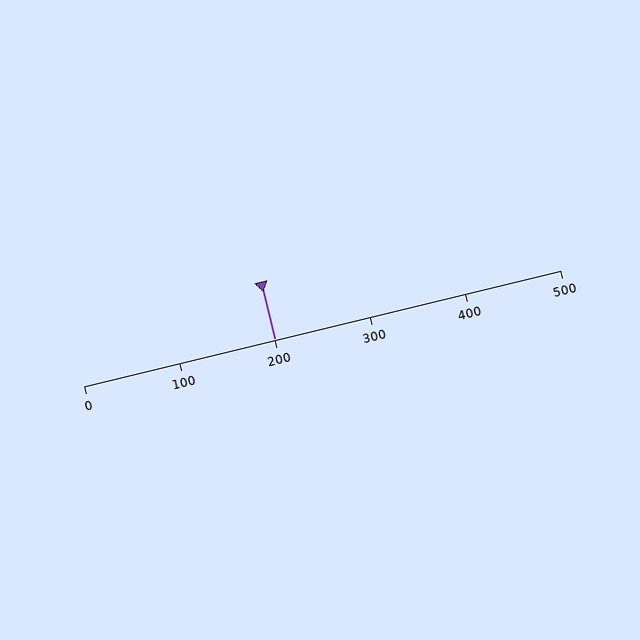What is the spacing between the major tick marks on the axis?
The major ticks are spaced 100 apart.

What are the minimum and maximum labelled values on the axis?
The axis runs from 0 to 500.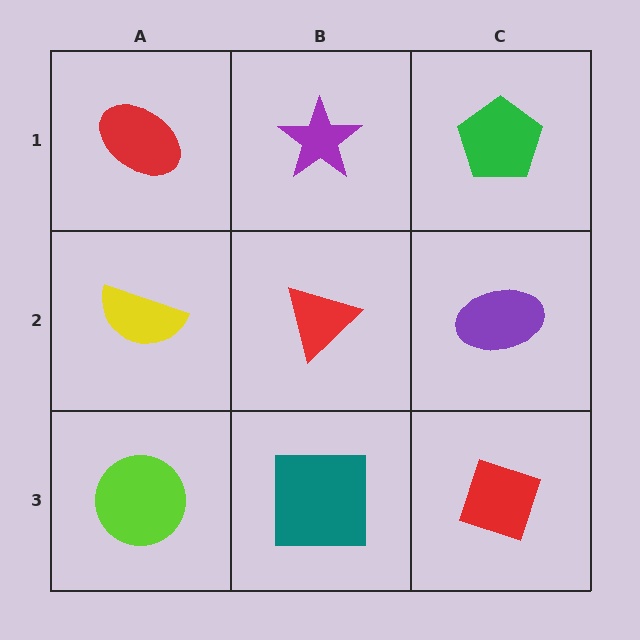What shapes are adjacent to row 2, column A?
A red ellipse (row 1, column A), a lime circle (row 3, column A), a red triangle (row 2, column B).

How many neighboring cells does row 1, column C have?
2.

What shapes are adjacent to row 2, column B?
A purple star (row 1, column B), a teal square (row 3, column B), a yellow semicircle (row 2, column A), a purple ellipse (row 2, column C).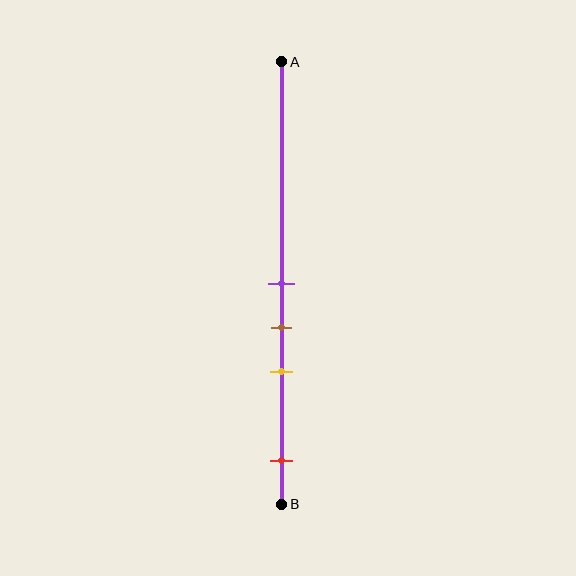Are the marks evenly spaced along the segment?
No, the marks are not evenly spaced.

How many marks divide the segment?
There are 4 marks dividing the segment.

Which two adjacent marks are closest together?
The purple and brown marks are the closest adjacent pair.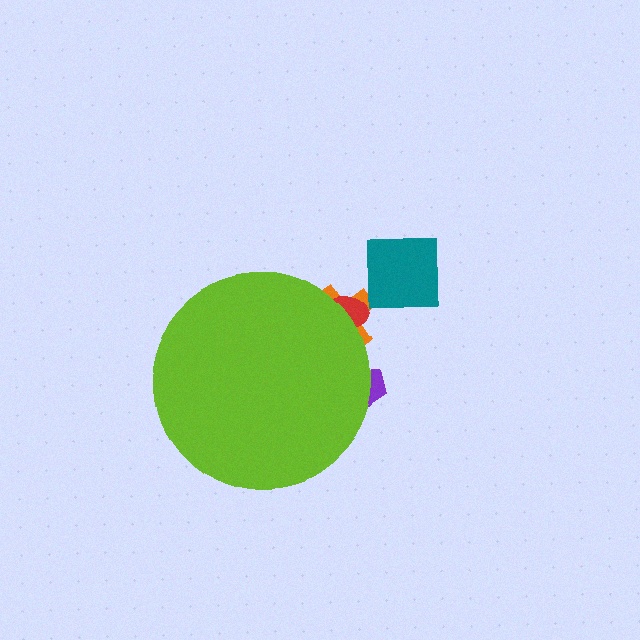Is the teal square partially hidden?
No, the teal square is fully visible.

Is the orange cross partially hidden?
Yes, the orange cross is partially hidden behind the lime circle.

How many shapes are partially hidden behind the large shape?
3 shapes are partially hidden.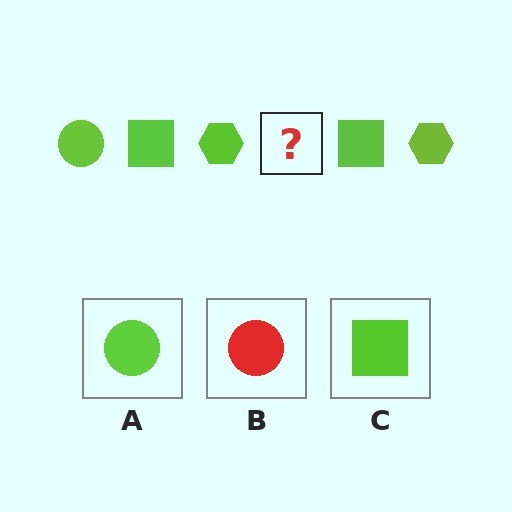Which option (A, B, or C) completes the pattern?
A.